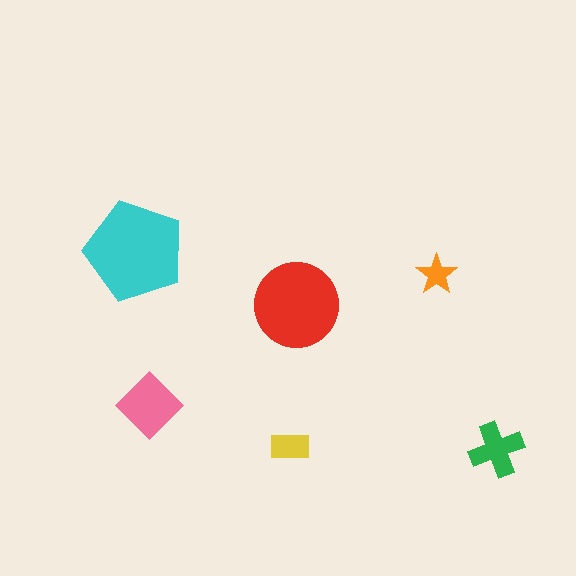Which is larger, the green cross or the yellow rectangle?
The green cross.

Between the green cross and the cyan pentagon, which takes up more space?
The cyan pentagon.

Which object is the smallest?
The orange star.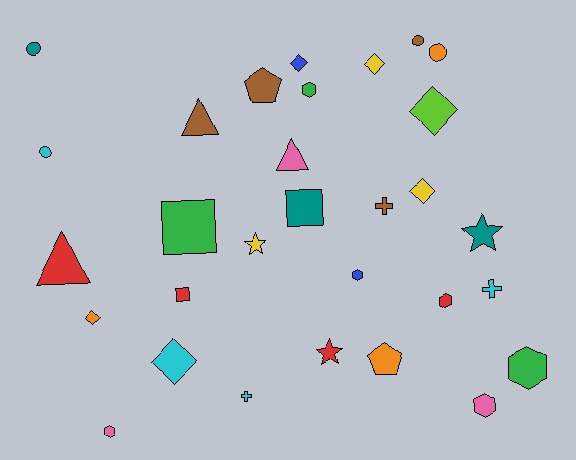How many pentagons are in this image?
There are 2 pentagons.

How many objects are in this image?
There are 30 objects.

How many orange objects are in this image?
There are 3 orange objects.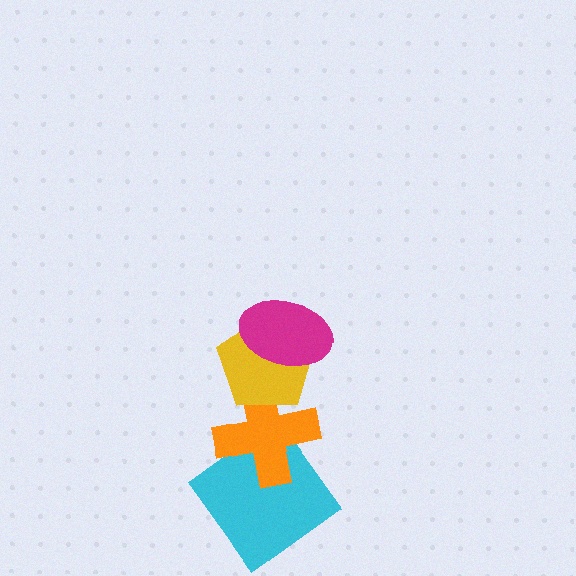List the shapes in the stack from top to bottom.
From top to bottom: the magenta ellipse, the yellow pentagon, the orange cross, the cyan diamond.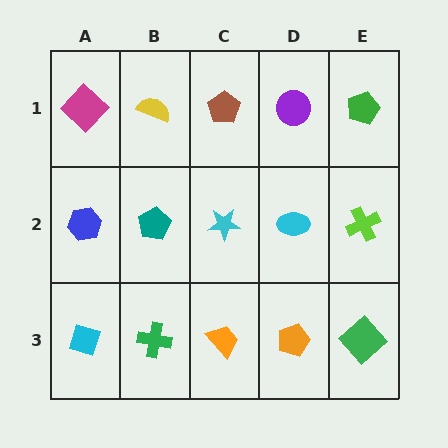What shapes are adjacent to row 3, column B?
A teal pentagon (row 2, column B), a cyan diamond (row 3, column A), an orange trapezoid (row 3, column C).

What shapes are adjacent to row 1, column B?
A teal pentagon (row 2, column B), a magenta diamond (row 1, column A), a brown pentagon (row 1, column C).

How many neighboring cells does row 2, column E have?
3.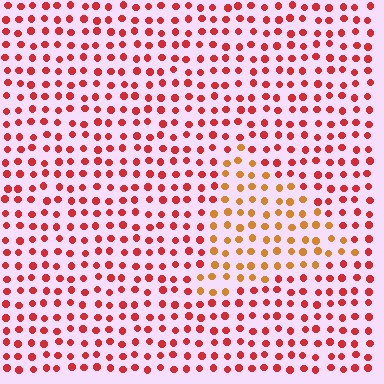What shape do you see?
I see a triangle.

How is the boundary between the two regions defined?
The boundary is defined purely by a slight shift in hue (about 35 degrees). Spacing, size, and orientation are identical on both sides.